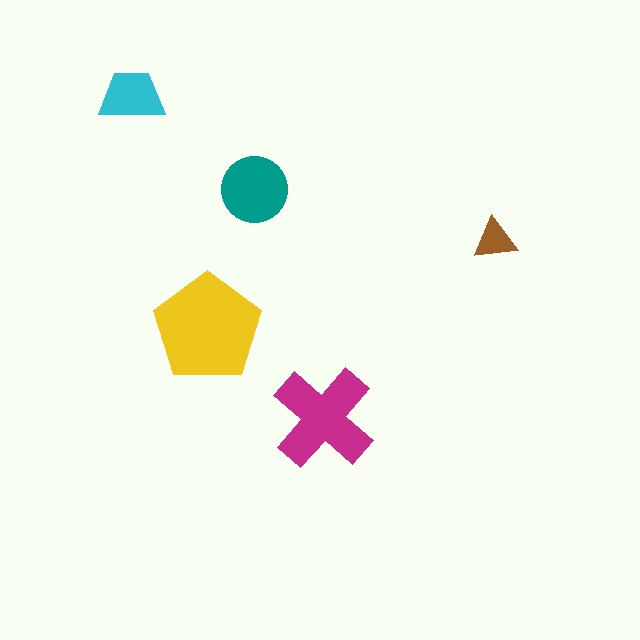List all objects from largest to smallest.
The yellow pentagon, the magenta cross, the teal circle, the cyan trapezoid, the brown triangle.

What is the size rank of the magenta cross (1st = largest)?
2nd.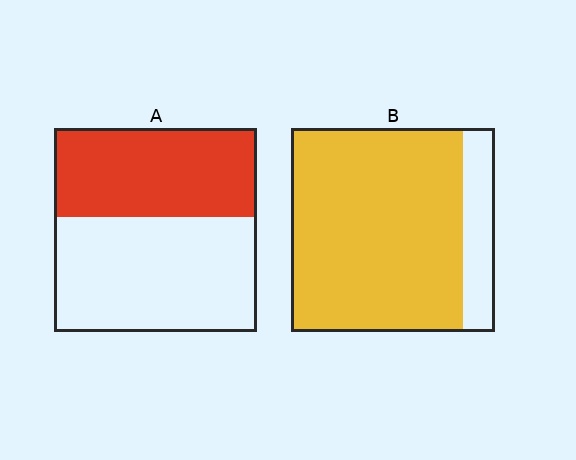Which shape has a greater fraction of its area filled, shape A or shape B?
Shape B.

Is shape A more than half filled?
No.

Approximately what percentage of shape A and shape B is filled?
A is approximately 45% and B is approximately 85%.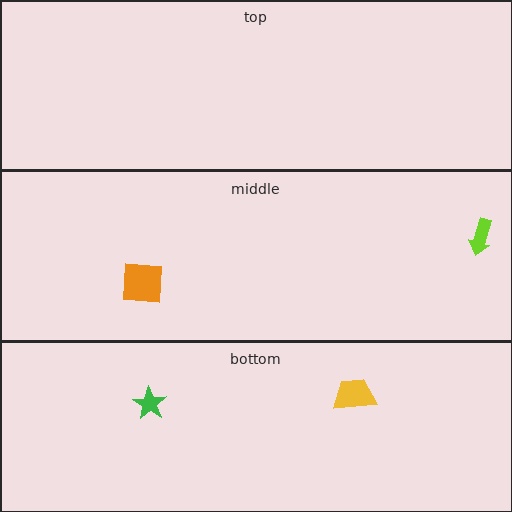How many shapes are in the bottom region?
2.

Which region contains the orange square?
The middle region.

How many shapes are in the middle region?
2.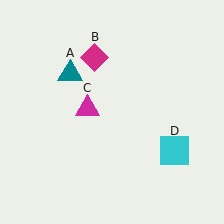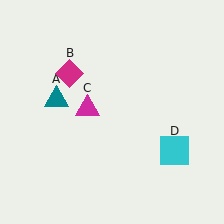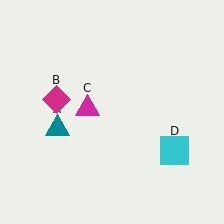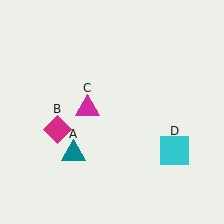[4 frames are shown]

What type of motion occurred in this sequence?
The teal triangle (object A), magenta diamond (object B) rotated counterclockwise around the center of the scene.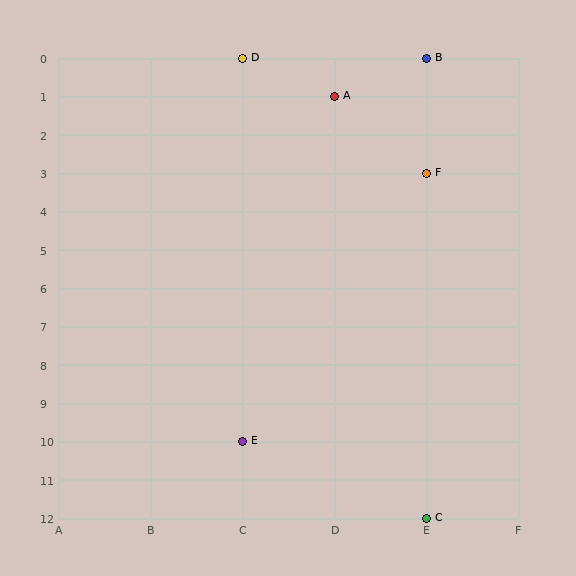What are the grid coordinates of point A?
Point A is at grid coordinates (D, 1).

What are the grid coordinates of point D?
Point D is at grid coordinates (C, 0).